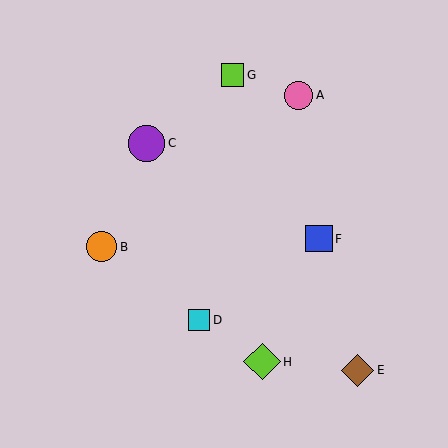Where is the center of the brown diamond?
The center of the brown diamond is at (358, 370).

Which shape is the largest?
The lime diamond (labeled H) is the largest.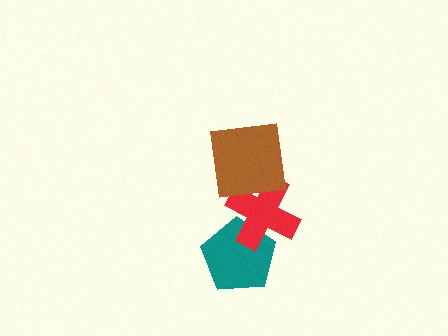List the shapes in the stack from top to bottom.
From top to bottom: the brown square, the red cross, the teal pentagon.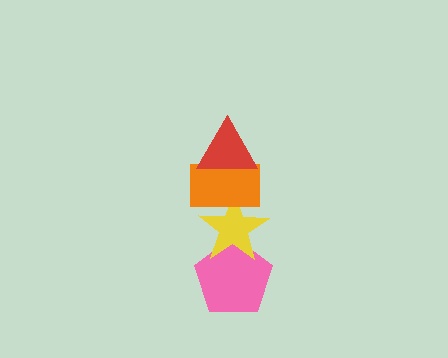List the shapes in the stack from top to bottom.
From top to bottom: the red triangle, the orange rectangle, the yellow star, the pink pentagon.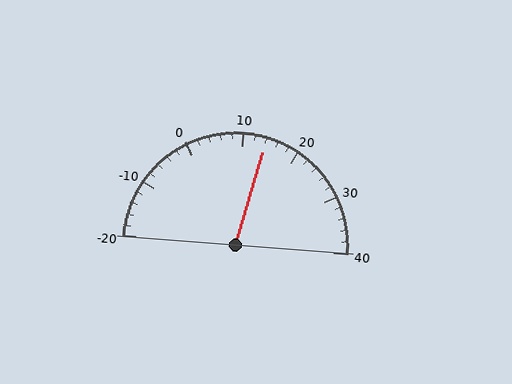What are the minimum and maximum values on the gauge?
The gauge ranges from -20 to 40.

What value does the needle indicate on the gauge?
The needle indicates approximately 14.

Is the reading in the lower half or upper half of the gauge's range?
The reading is in the upper half of the range (-20 to 40).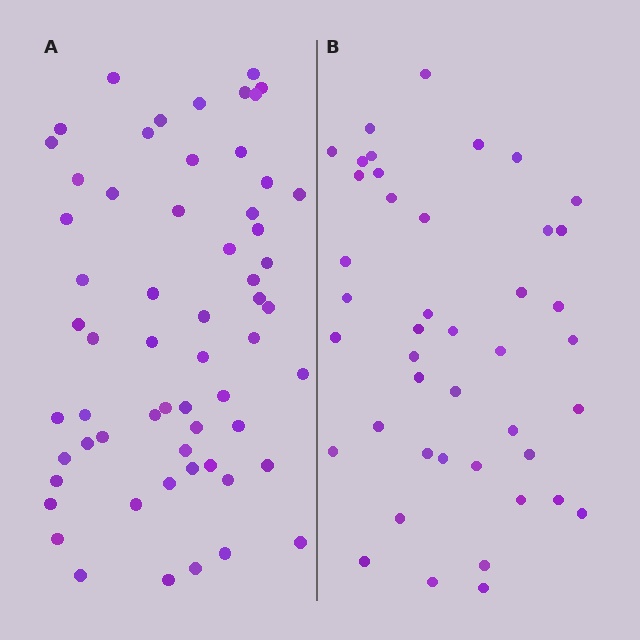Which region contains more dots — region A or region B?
Region A (the left region) has more dots.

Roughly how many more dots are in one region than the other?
Region A has approximately 15 more dots than region B.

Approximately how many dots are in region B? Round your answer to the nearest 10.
About 40 dots. (The exact count is 43, which rounds to 40.)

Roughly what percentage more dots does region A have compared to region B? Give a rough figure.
About 40% more.